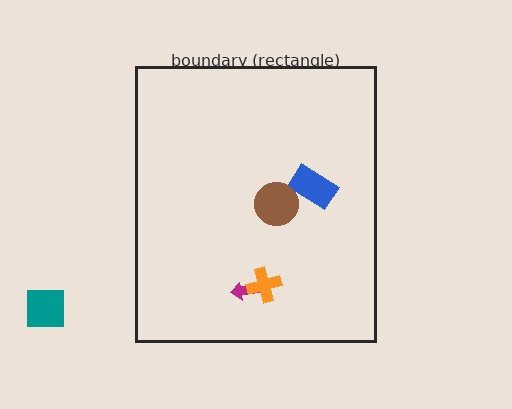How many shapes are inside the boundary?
4 inside, 1 outside.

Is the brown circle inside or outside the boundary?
Inside.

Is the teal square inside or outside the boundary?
Outside.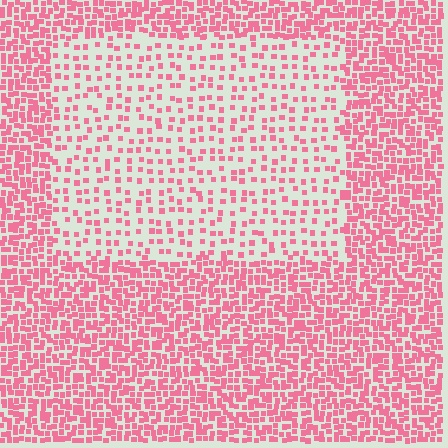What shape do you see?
I see a rectangle.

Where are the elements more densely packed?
The elements are more densely packed outside the rectangle boundary.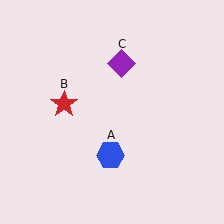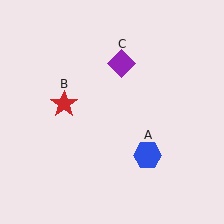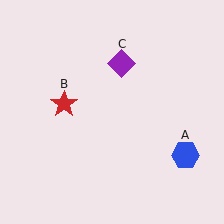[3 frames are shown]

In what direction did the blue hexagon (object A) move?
The blue hexagon (object A) moved right.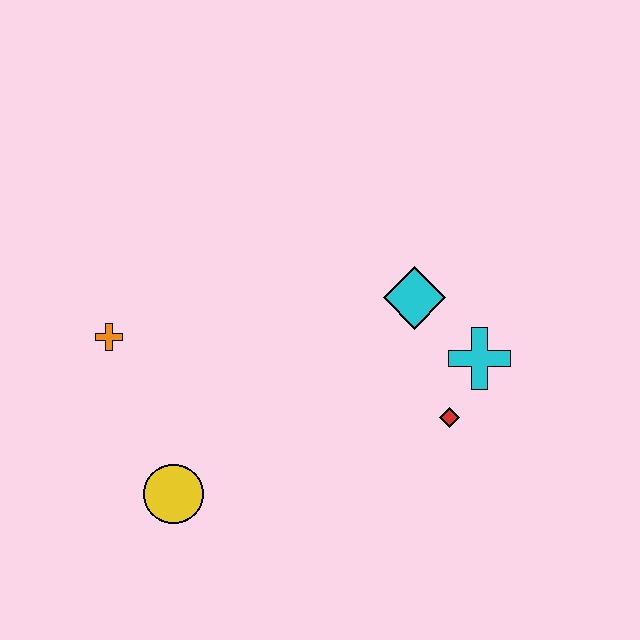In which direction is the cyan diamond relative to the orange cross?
The cyan diamond is to the right of the orange cross.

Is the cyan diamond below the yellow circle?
No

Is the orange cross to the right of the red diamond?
No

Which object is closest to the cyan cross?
The red diamond is closest to the cyan cross.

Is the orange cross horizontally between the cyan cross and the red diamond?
No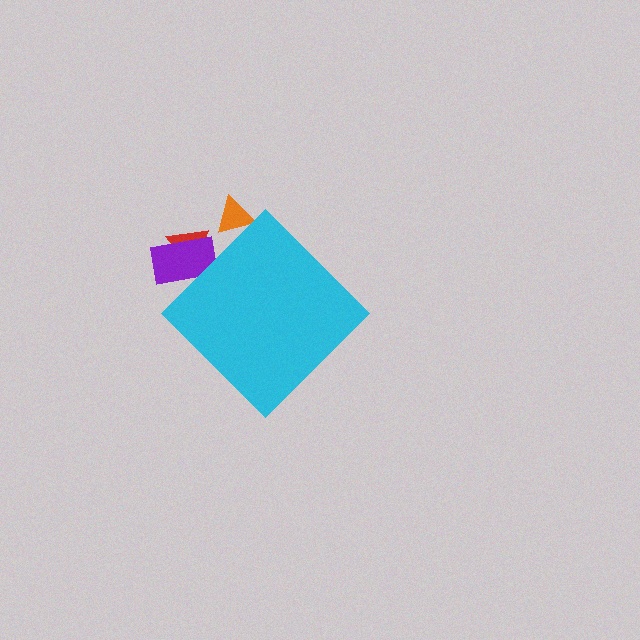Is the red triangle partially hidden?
Yes, the red triangle is partially hidden behind the cyan diamond.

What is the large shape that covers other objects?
A cyan diamond.